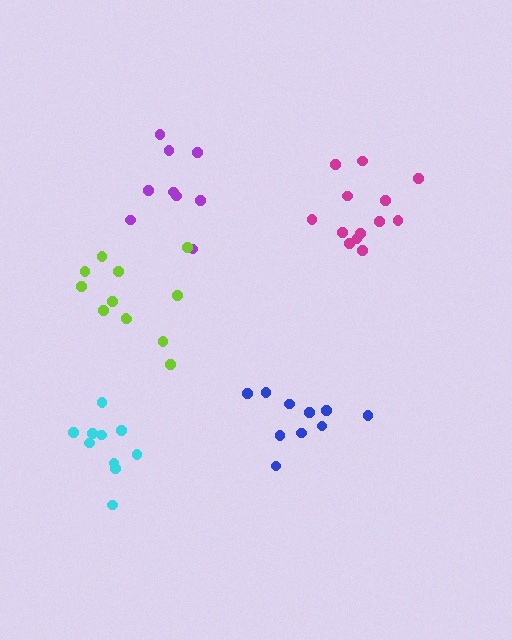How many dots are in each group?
Group 1: 9 dots, Group 2: 10 dots, Group 3: 10 dots, Group 4: 13 dots, Group 5: 12 dots (54 total).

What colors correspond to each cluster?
The clusters are colored: purple, blue, cyan, magenta, lime.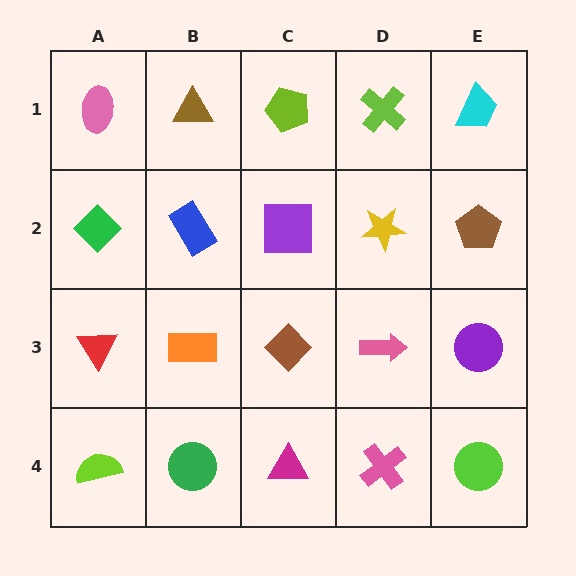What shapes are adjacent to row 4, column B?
An orange rectangle (row 3, column B), a lime semicircle (row 4, column A), a magenta triangle (row 4, column C).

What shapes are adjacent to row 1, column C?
A purple square (row 2, column C), a brown triangle (row 1, column B), a lime cross (row 1, column D).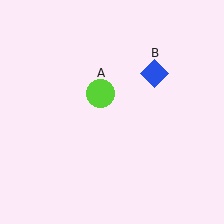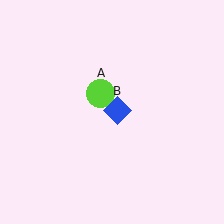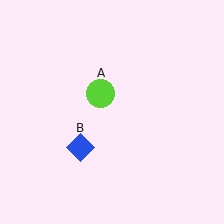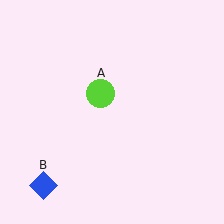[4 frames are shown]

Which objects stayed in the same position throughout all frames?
Lime circle (object A) remained stationary.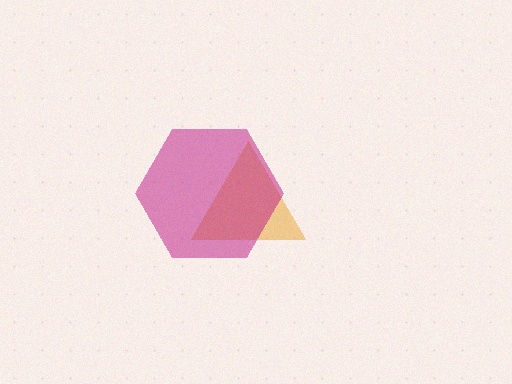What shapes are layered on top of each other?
The layered shapes are: an orange triangle, a magenta hexagon.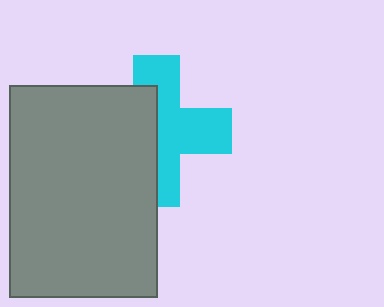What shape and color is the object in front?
The object in front is a gray rectangle.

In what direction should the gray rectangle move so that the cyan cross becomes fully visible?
The gray rectangle should move left. That is the shortest direction to clear the overlap and leave the cyan cross fully visible.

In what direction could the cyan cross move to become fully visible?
The cyan cross could move right. That would shift it out from behind the gray rectangle entirely.